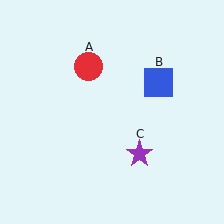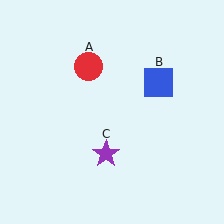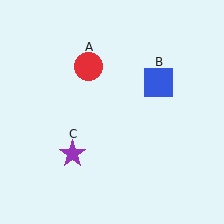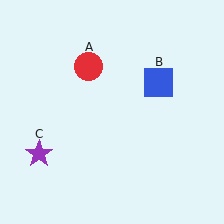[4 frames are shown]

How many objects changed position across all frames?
1 object changed position: purple star (object C).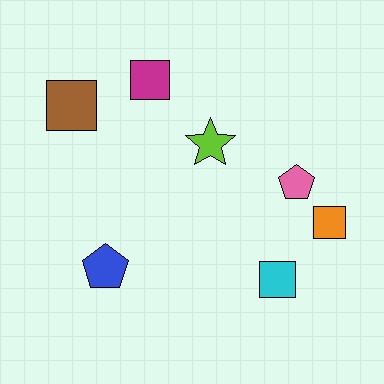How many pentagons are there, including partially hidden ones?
There are 2 pentagons.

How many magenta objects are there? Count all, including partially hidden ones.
There is 1 magenta object.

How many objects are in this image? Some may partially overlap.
There are 7 objects.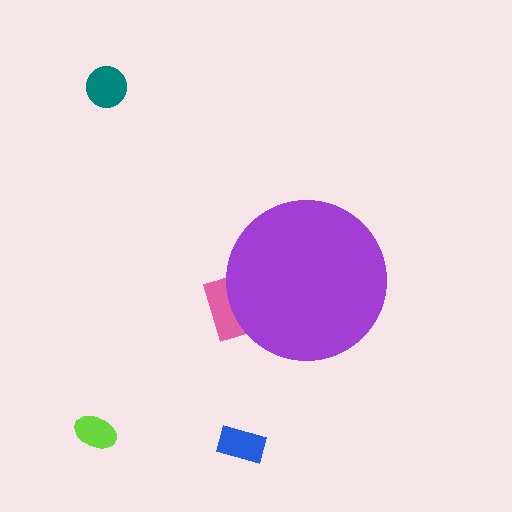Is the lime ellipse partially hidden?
No, the lime ellipse is fully visible.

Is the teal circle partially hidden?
No, the teal circle is fully visible.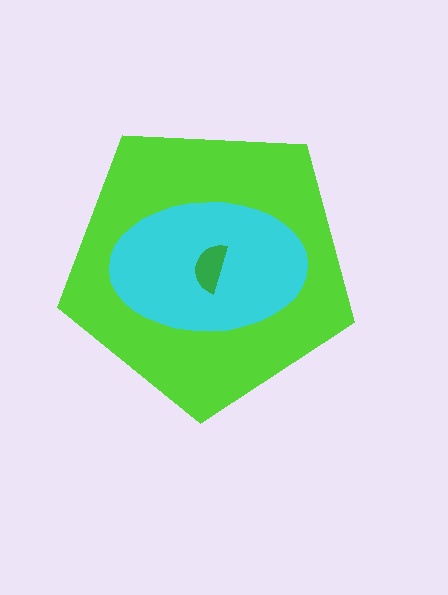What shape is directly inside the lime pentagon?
The cyan ellipse.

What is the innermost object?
The green semicircle.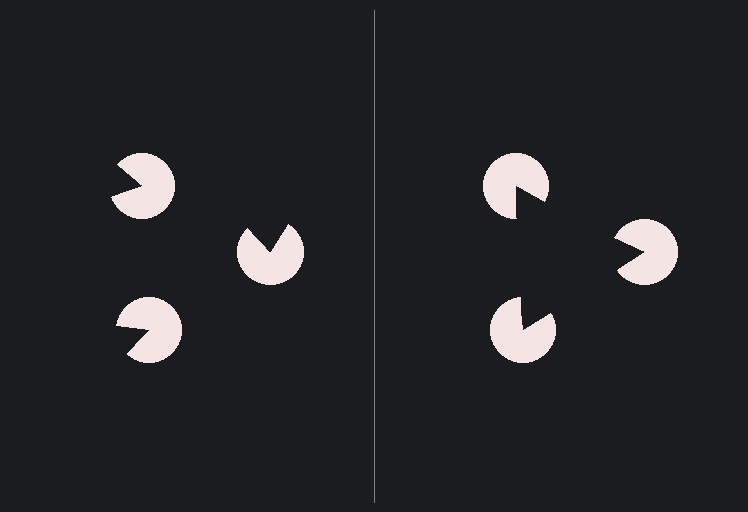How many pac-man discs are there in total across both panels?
6 — 3 on each side.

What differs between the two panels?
The pac-man discs are positioned identically on both sides; only the wedge orientations differ. On the right they align to a triangle; on the left they are misaligned.